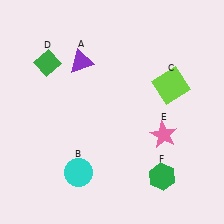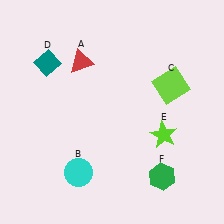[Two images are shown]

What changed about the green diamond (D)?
In Image 1, D is green. In Image 2, it changed to teal.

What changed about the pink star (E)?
In Image 1, E is pink. In Image 2, it changed to lime.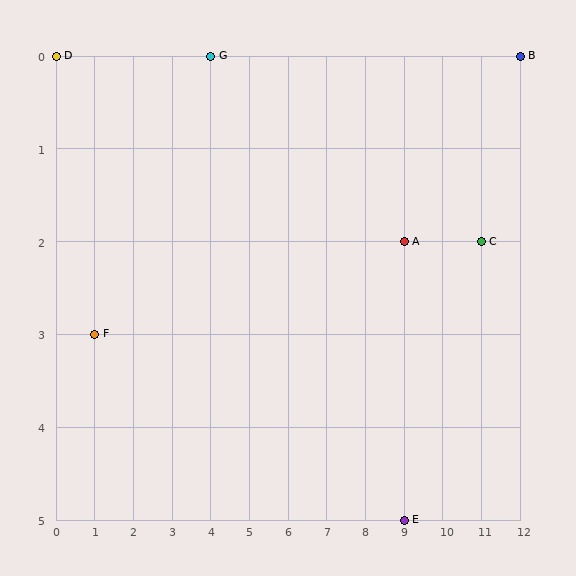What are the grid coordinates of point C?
Point C is at grid coordinates (11, 2).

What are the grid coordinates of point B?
Point B is at grid coordinates (12, 0).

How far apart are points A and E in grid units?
Points A and E are 3 rows apart.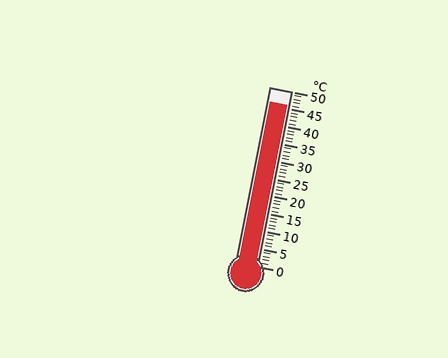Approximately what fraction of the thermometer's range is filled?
The thermometer is filled to approximately 90% of its range.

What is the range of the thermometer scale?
The thermometer scale ranges from 0°C to 50°C.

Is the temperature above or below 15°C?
The temperature is above 15°C.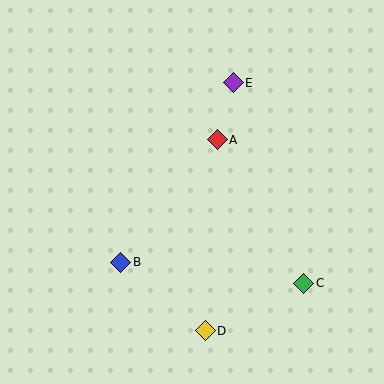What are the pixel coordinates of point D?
Point D is at (205, 331).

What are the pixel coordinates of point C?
Point C is at (304, 283).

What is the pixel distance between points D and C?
The distance between D and C is 109 pixels.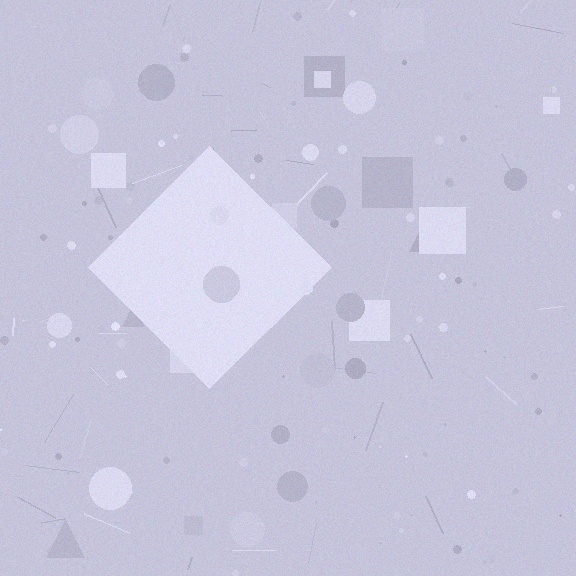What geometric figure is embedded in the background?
A diamond is embedded in the background.